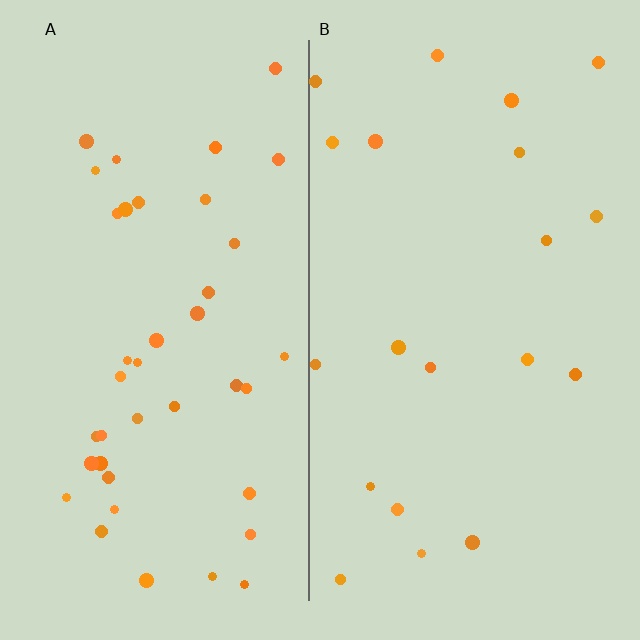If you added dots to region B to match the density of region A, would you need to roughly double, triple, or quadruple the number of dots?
Approximately double.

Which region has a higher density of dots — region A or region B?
A (the left).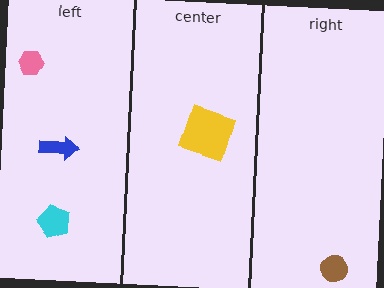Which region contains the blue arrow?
The left region.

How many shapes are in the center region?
1.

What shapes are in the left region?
The pink hexagon, the blue arrow, the cyan pentagon.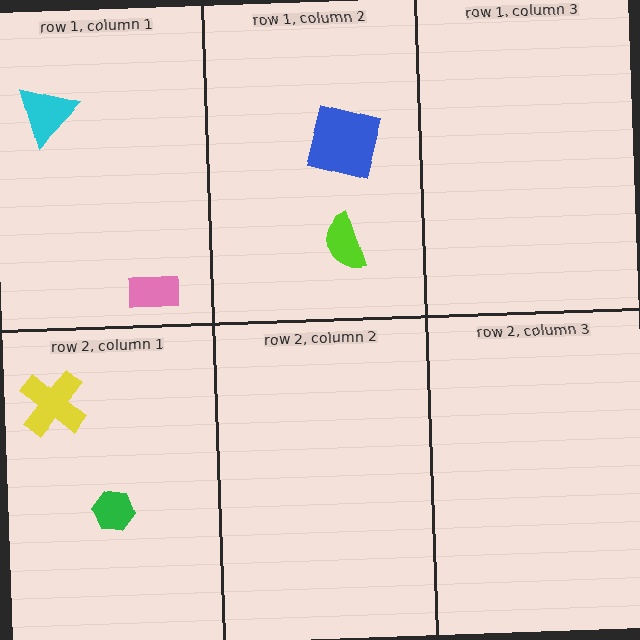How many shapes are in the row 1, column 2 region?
2.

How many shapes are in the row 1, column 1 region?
2.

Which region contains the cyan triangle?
The row 1, column 1 region.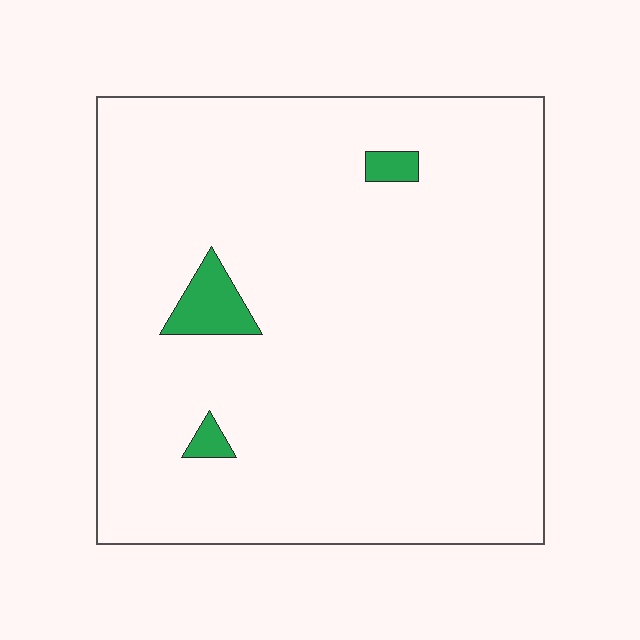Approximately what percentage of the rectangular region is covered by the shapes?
Approximately 5%.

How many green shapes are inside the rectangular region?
3.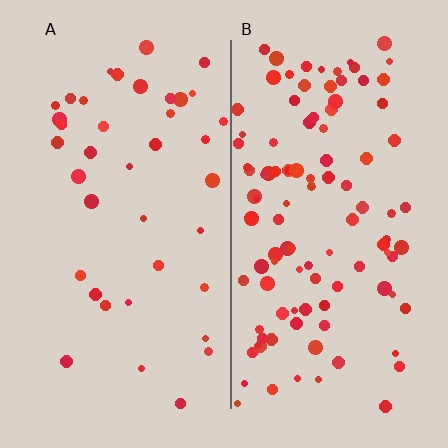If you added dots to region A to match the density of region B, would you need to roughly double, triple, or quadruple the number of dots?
Approximately triple.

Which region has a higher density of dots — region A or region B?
B (the right).